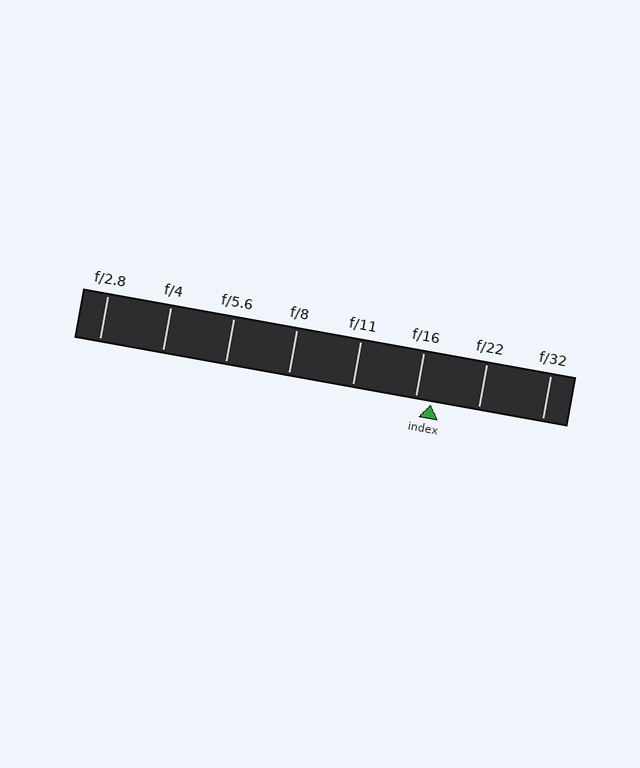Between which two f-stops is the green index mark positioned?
The index mark is between f/16 and f/22.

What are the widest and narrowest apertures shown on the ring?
The widest aperture shown is f/2.8 and the narrowest is f/32.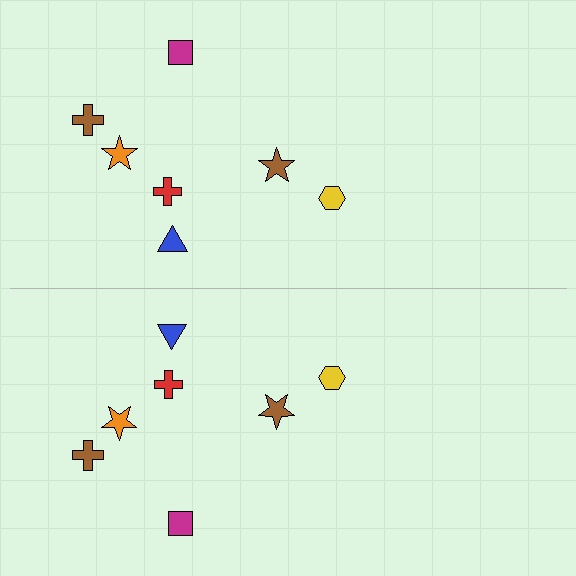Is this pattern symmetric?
Yes, this pattern has bilateral (reflection) symmetry.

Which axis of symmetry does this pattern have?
The pattern has a horizontal axis of symmetry running through the center of the image.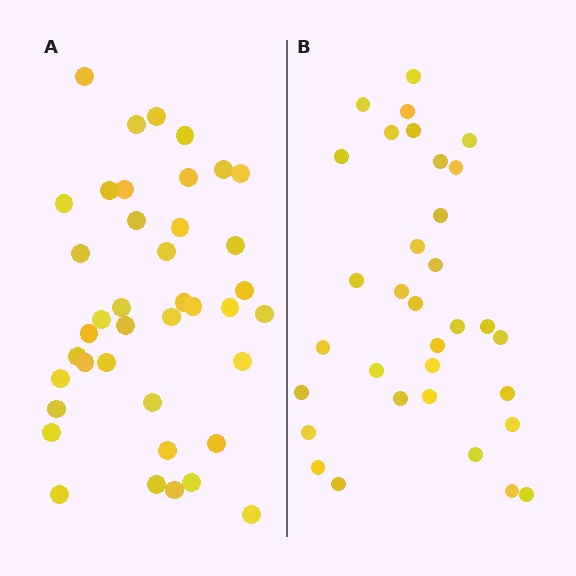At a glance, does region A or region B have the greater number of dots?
Region A (the left region) has more dots.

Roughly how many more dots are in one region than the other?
Region A has roughly 8 or so more dots than region B.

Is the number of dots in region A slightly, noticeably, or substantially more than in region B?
Region A has only slightly more — the two regions are fairly close. The ratio is roughly 1.2 to 1.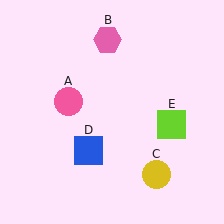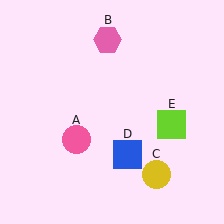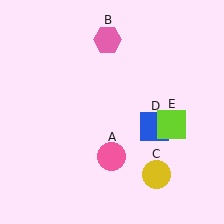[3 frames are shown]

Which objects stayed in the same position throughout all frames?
Pink hexagon (object B) and yellow circle (object C) and lime square (object E) remained stationary.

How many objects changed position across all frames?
2 objects changed position: pink circle (object A), blue square (object D).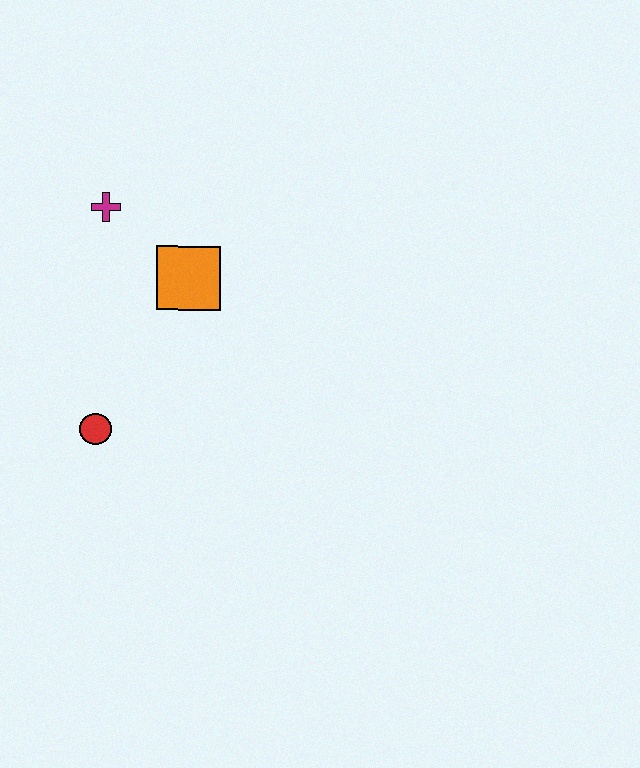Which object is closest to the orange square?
The magenta cross is closest to the orange square.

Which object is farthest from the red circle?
The magenta cross is farthest from the red circle.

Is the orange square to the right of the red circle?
Yes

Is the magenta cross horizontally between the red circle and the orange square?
Yes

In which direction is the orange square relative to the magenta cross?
The orange square is to the right of the magenta cross.